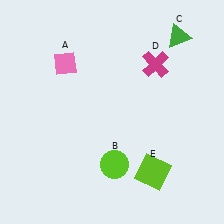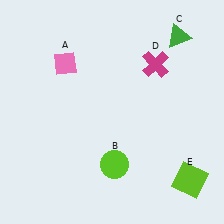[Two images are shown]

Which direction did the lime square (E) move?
The lime square (E) moved right.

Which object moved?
The lime square (E) moved right.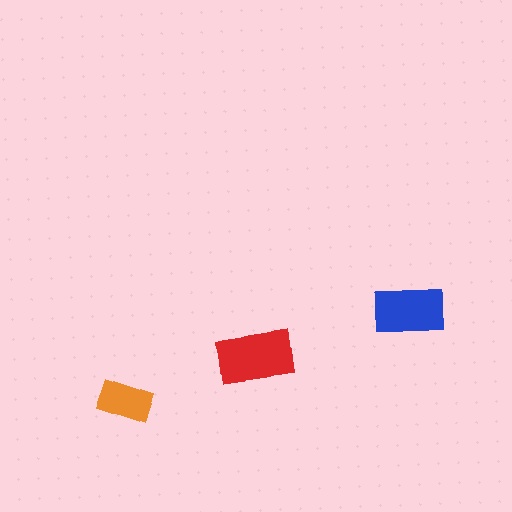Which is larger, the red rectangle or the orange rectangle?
The red one.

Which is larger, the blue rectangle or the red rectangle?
The red one.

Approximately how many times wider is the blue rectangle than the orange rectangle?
About 1.5 times wider.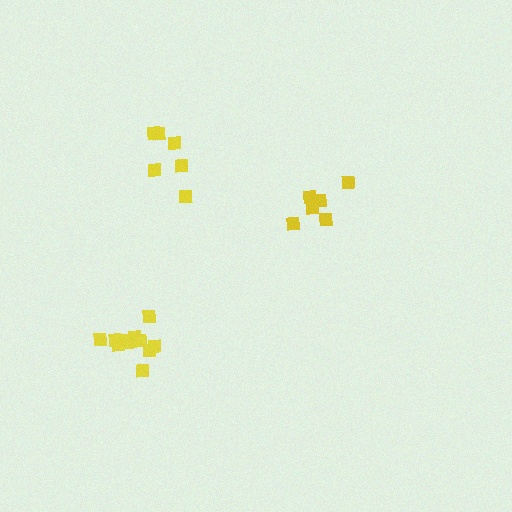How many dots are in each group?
Group 1: 6 dots, Group 2: 12 dots, Group 3: 6 dots (24 total).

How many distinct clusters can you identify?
There are 3 distinct clusters.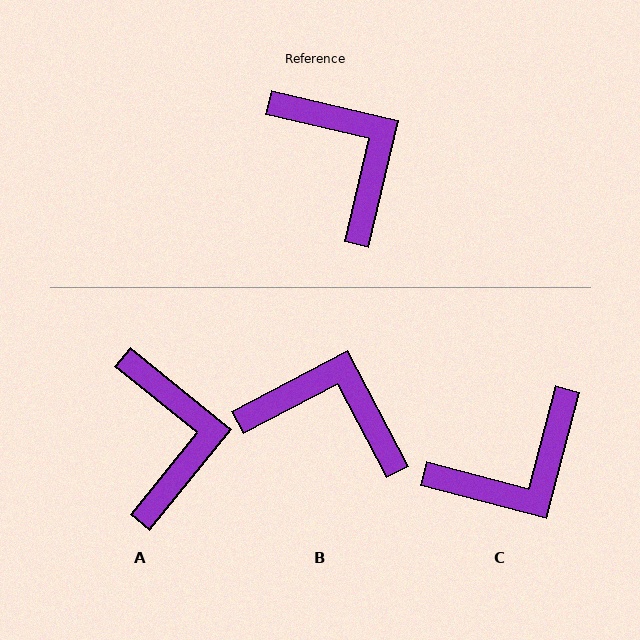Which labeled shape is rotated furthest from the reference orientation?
C, about 91 degrees away.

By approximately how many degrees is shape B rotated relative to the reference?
Approximately 41 degrees counter-clockwise.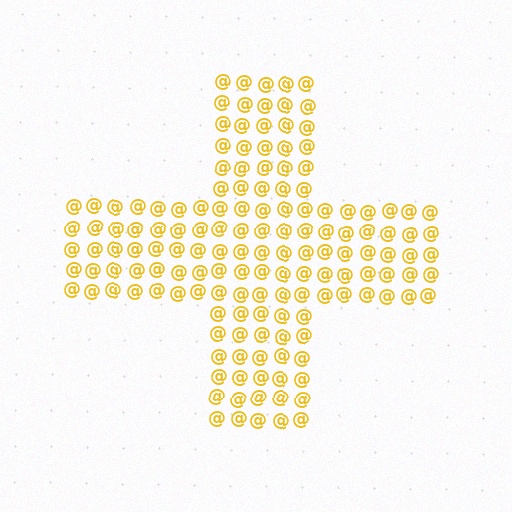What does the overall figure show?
The overall figure shows a cross.